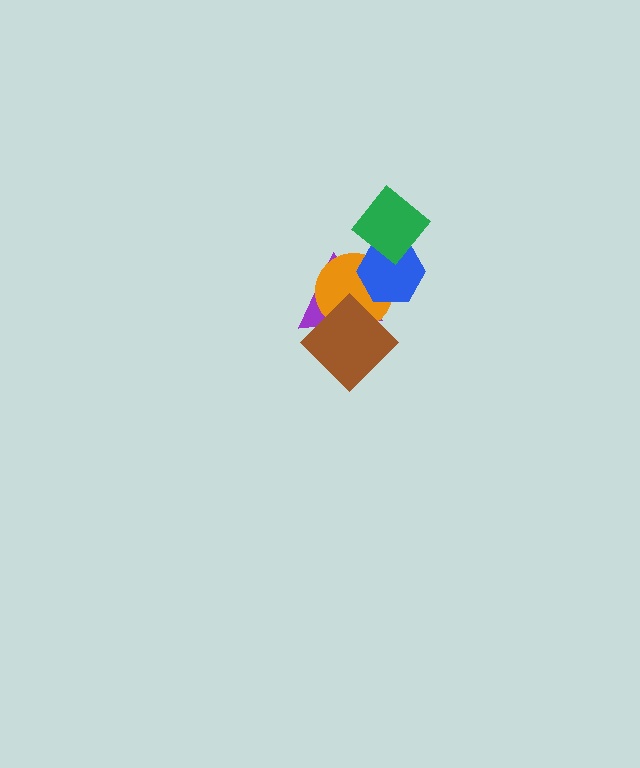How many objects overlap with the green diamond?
1 object overlaps with the green diamond.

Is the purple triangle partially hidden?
Yes, it is partially covered by another shape.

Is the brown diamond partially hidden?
No, no other shape covers it.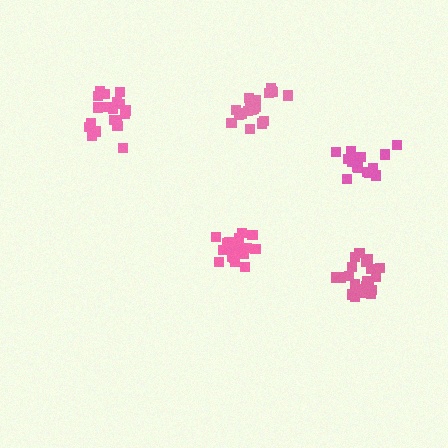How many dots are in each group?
Group 1: 20 dots, Group 2: 19 dots, Group 3: 21 dots, Group 4: 16 dots, Group 5: 19 dots (95 total).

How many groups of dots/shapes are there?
There are 5 groups.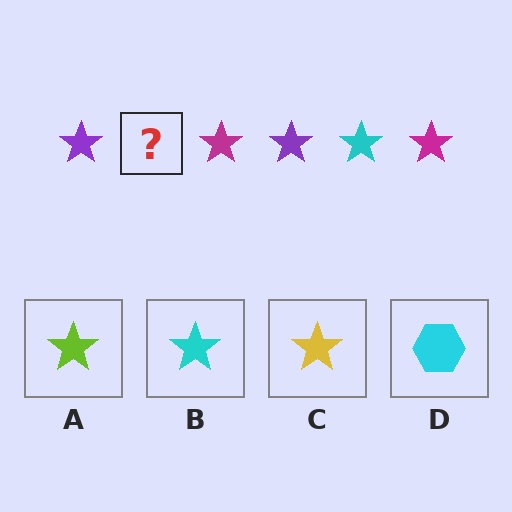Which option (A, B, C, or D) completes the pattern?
B.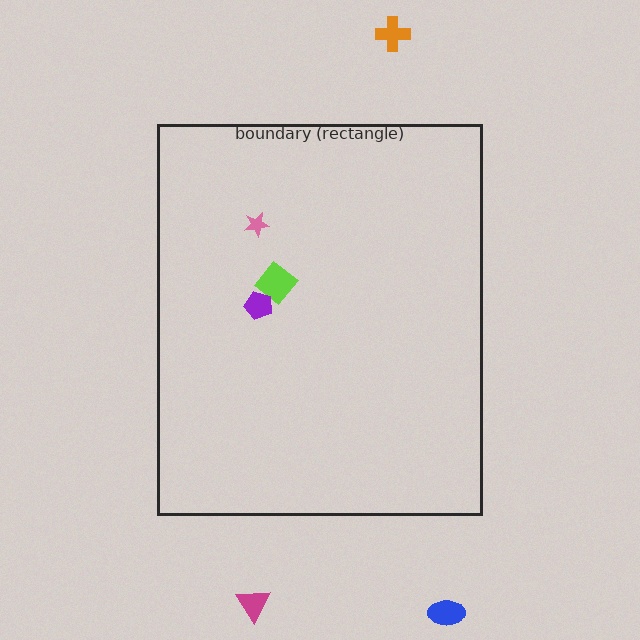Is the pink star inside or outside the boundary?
Inside.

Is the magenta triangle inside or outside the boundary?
Outside.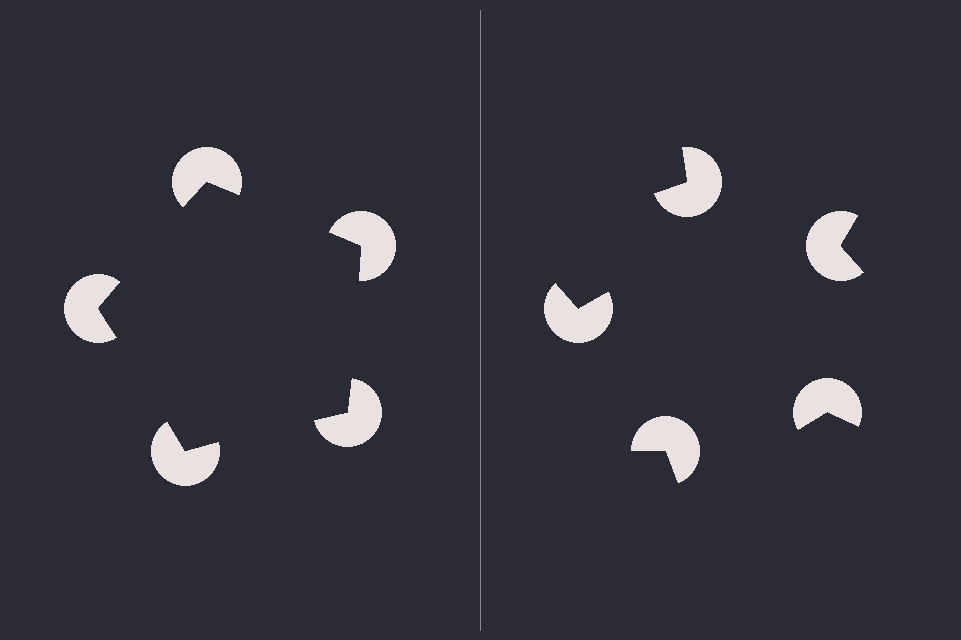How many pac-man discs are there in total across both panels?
10 — 5 on each side.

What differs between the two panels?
The pac-man discs are positioned identically on both sides; only the wedge orientations differ. On the left they align to a pentagon; on the right they are misaligned.